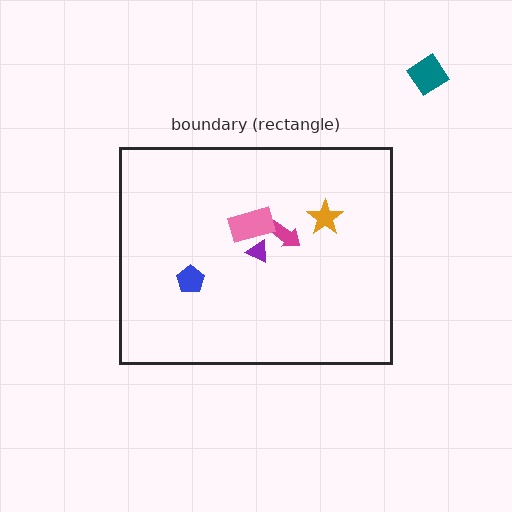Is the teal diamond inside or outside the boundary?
Outside.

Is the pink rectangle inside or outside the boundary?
Inside.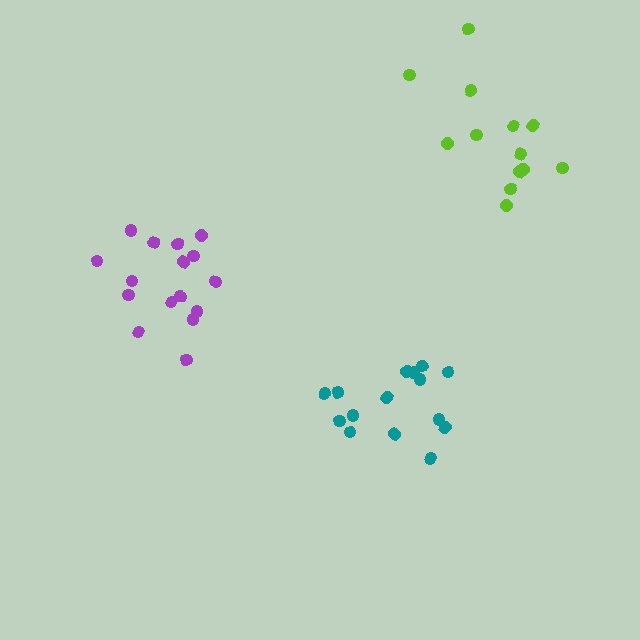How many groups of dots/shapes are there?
There are 3 groups.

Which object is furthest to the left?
The purple cluster is leftmost.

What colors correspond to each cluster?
The clusters are colored: teal, lime, purple.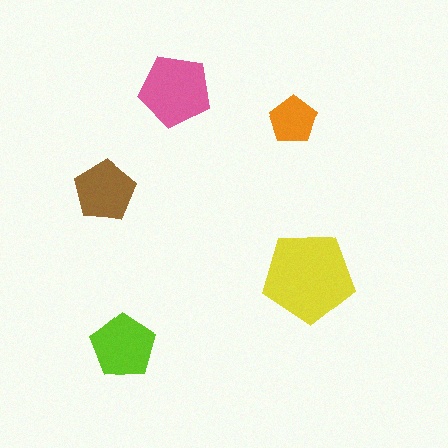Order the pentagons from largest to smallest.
the yellow one, the pink one, the lime one, the brown one, the orange one.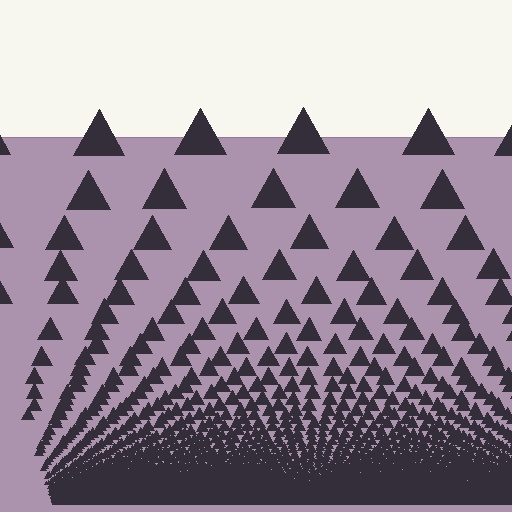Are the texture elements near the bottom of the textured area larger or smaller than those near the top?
Smaller. The gradient is inverted — elements near the bottom are smaller and denser.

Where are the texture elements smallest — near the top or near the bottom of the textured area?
Near the bottom.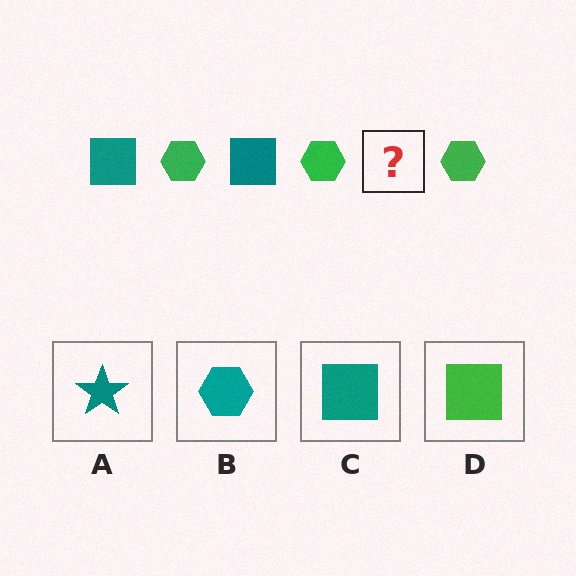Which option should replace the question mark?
Option C.